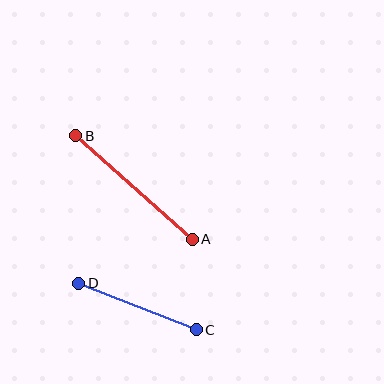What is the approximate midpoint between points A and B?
The midpoint is at approximately (134, 187) pixels.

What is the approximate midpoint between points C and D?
The midpoint is at approximately (138, 307) pixels.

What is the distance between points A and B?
The distance is approximately 156 pixels.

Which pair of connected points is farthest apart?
Points A and B are farthest apart.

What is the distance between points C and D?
The distance is approximately 126 pixels.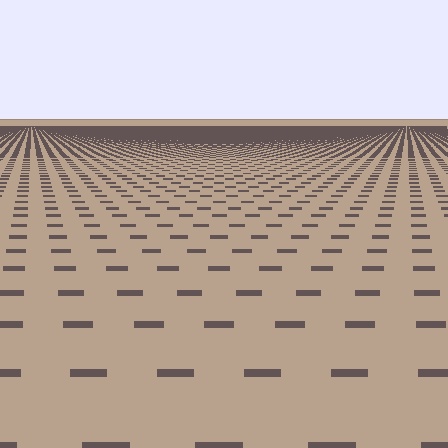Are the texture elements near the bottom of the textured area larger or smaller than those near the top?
Larger. Near the bottom, elements are closer to the viewer and appear at a bigger on-screen size.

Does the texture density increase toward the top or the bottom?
Density increases toward the top.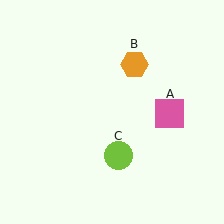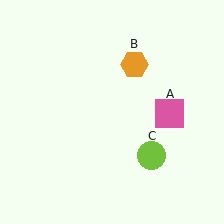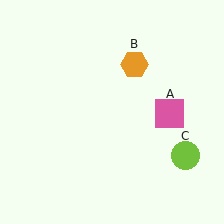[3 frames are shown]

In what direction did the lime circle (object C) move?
The lime circle (object C) moved right.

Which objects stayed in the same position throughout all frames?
Pink square (object A) and orange hexagon (object B) remained stationary.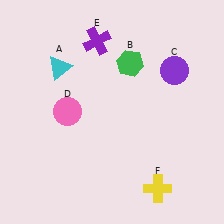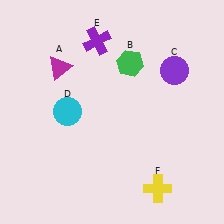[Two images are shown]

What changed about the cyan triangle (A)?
In Image 1, A is cyan. In Image 2, it changed to magenta.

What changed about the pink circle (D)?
In Image 1, D is pink. In Image 2, it changed to cyan.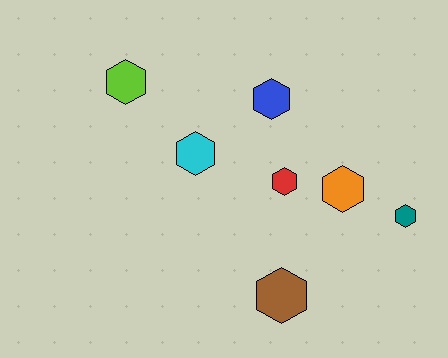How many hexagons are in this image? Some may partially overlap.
There are 7 hexagons.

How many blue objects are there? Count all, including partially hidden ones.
There is 1 blue object.